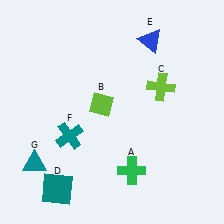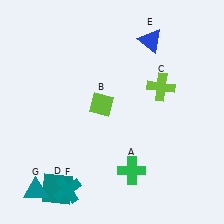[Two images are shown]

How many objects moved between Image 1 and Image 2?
2 objects moved between the two images.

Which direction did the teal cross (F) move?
The teal cross (F) moved down.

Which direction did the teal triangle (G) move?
The teal triangle (G) moved down.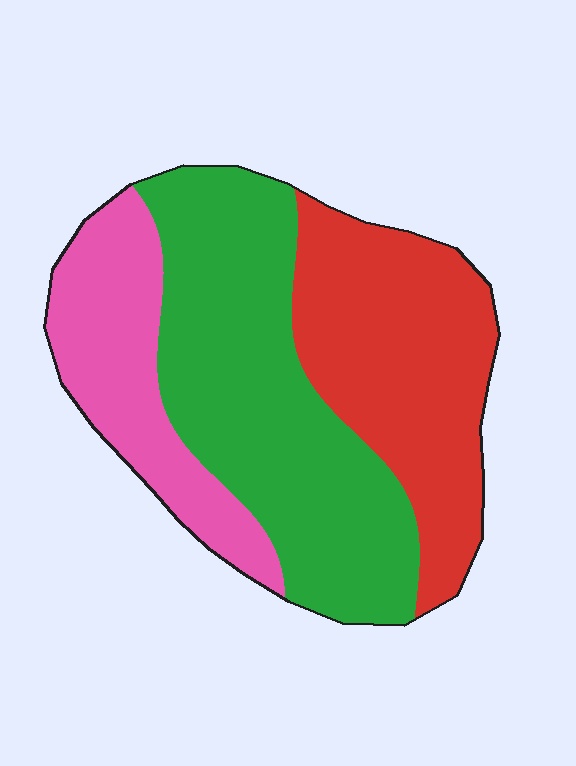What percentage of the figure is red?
Red covers around 35% of the figure.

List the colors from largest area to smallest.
From largest to smallest: green, red, pink.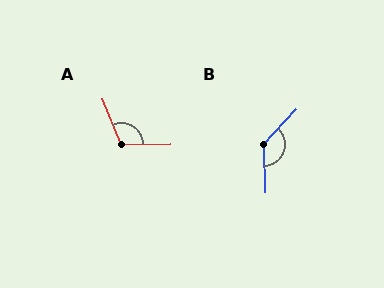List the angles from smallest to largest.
A (112°), B (134°).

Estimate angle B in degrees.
Approximately 134 degrees.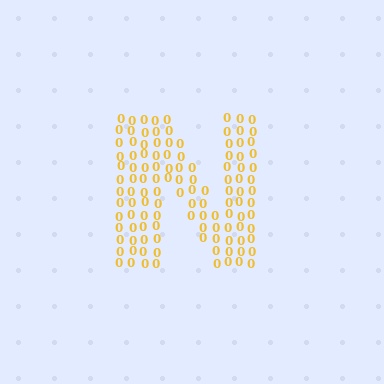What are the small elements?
The small elements are digit 0's.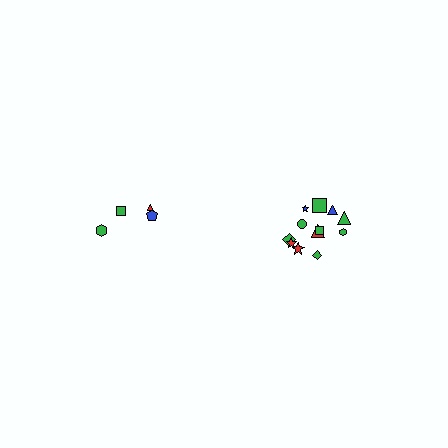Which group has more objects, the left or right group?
The right group.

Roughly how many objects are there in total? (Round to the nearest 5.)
Roughly 15 objects in total.